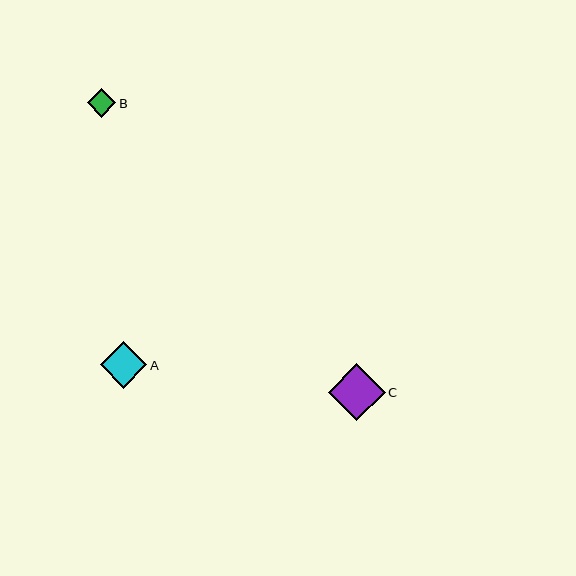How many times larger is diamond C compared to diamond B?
Diamond C is approximately 2.0 times the size of diamond B.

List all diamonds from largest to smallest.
From largest to smallest: C, A, B.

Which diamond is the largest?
Diamond C is the largest with a size of approximately 57 pixels.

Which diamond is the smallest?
Diamond B is the smallest with a size of approximately 29 pixels.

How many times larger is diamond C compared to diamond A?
Diamond C is approximately 1.2 times the size of diamond A.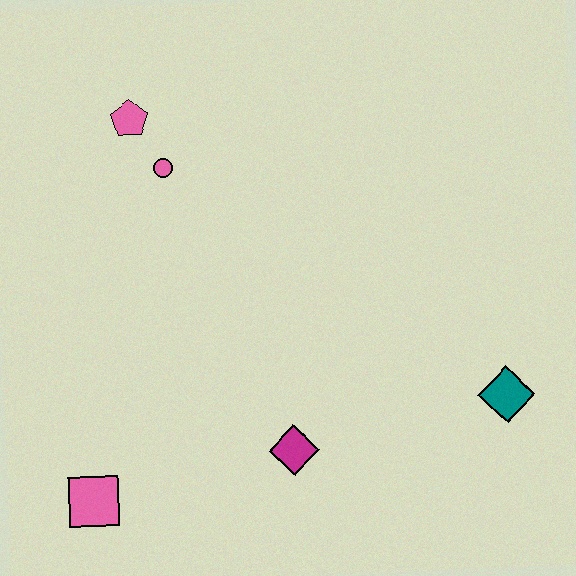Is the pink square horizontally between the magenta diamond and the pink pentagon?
No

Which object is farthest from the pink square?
The teal diamond is farthest from the pink square.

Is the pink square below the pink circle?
Yes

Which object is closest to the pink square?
The magenta diamond is closest to the pink square.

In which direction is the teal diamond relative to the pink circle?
The teal diamond is to the right of the pink circle.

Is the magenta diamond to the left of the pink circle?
No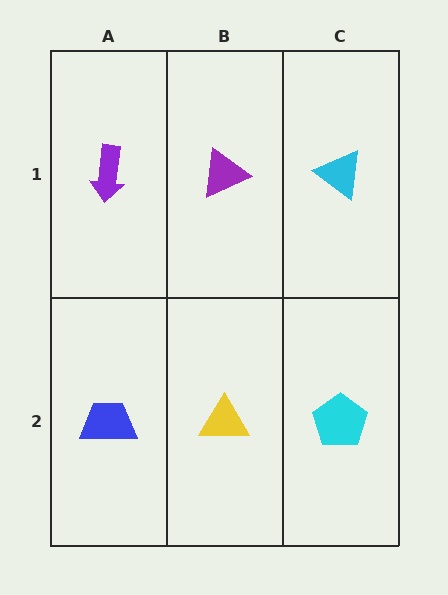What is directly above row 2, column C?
A cyan triangle.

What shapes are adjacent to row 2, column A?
A purple arrow (row 1, column A), a yellow triangle (row 2, column B).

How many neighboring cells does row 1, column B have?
3.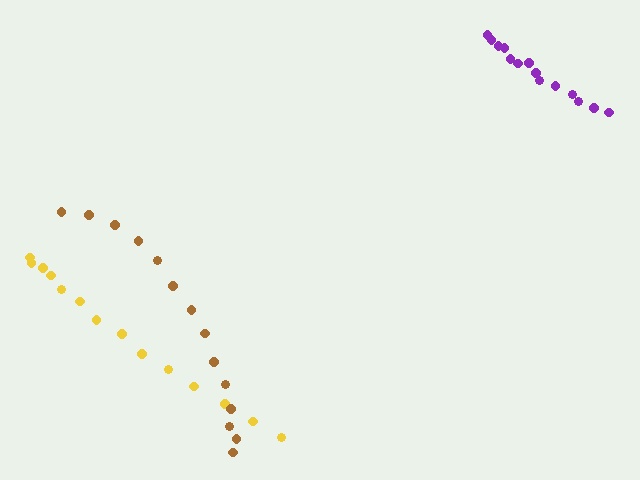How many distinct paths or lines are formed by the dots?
There are 3 distinct paths.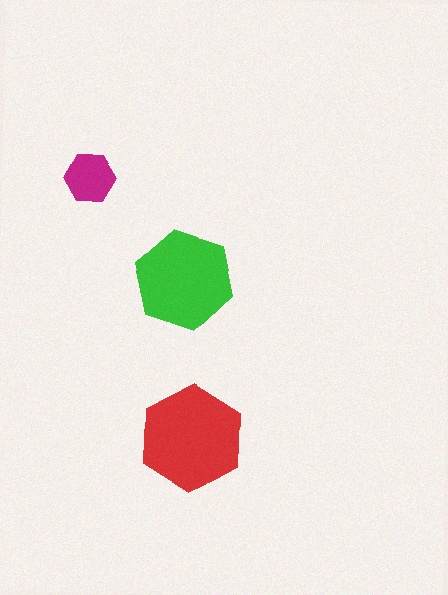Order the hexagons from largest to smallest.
the red one, the green one, the magenta one.